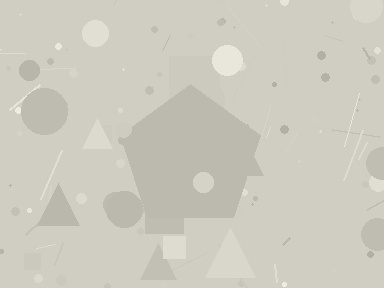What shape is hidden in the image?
A pentagon is hidden in the image.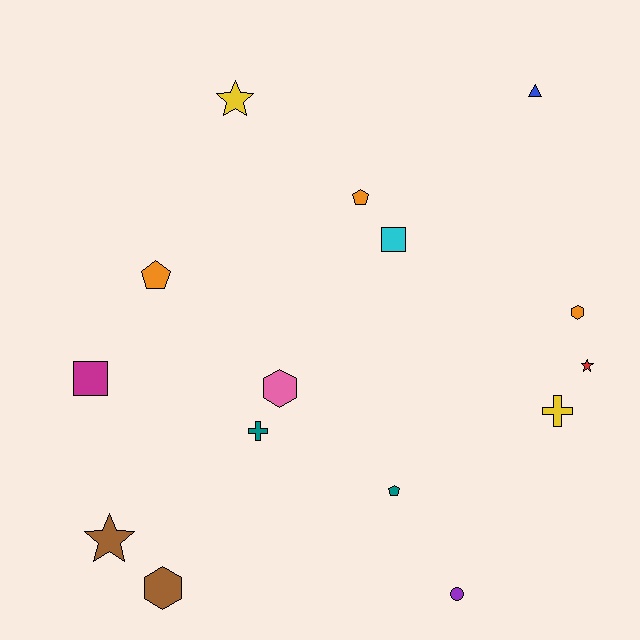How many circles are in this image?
There is 1 circle.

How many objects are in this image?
There are 15 objects.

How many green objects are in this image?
There are no green objects.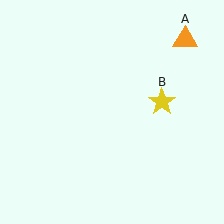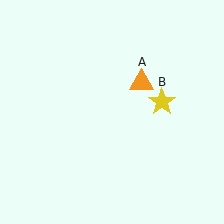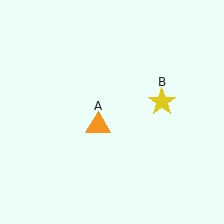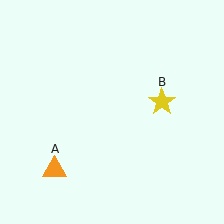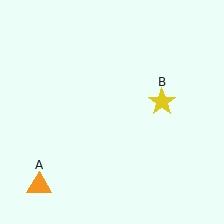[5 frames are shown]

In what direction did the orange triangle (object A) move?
The orange triangle (object A) moved down and to the left.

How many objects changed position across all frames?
1 object changed position: orange triangle (object A).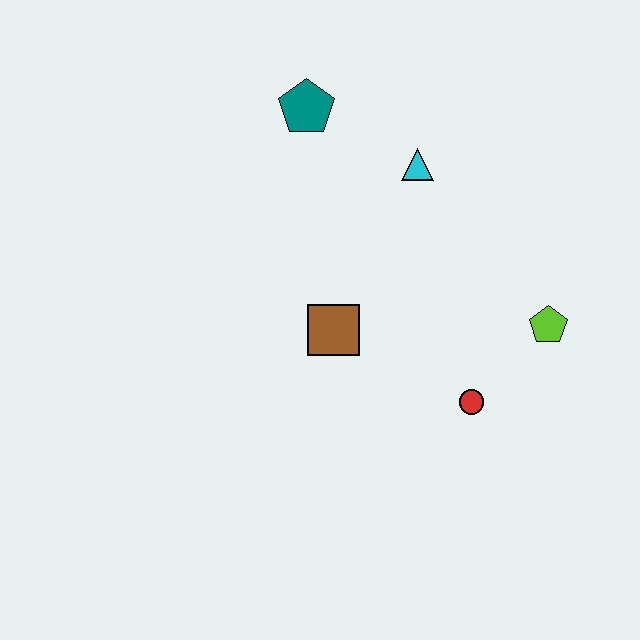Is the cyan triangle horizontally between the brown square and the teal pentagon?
No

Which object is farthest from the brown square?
The teal pentagon is farthest from the brown square.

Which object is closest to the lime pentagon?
The red circle is closest to the lime pentagon.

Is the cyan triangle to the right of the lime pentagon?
No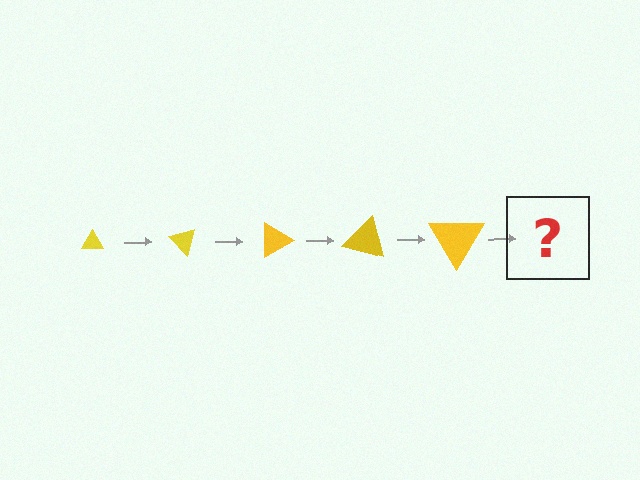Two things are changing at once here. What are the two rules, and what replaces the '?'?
The two rules are that the triangle grows larger each step and it rotates 45 degrees each step. The '?' should be a triangle, larger than the previous one and rotated 225 degrees from the start.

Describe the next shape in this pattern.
It should be a triangle, larger than the previous one and rotated 225 degrees from the start.